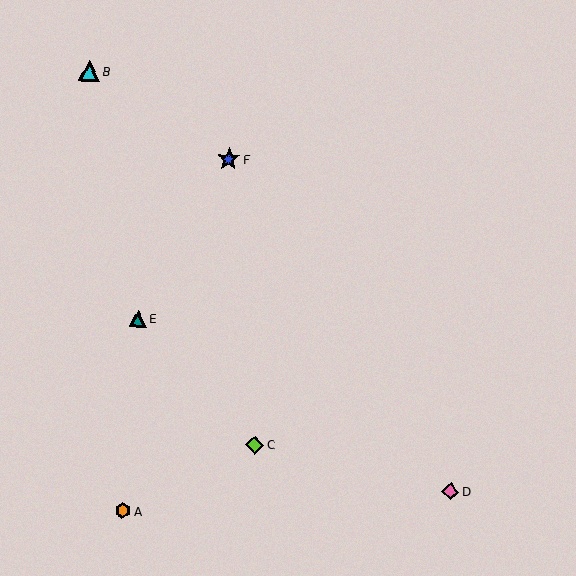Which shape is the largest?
The blue star (labeled F) is the largest.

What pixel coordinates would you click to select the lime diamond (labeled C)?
Click at (255, 445) to select the lime diamond C.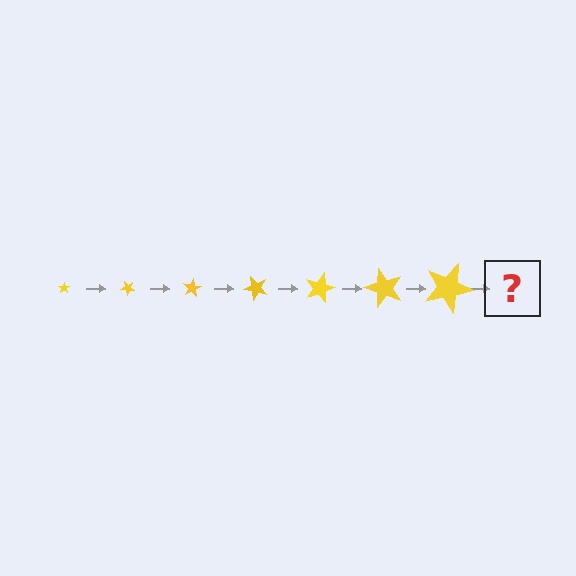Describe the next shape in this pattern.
It should be a star, larger than the previous one and rotated 280 degrees from the start.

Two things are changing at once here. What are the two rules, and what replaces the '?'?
The two rules are that the star grows larger each step and it rotates 40 degrees each step. The '?' should be a star, larger than the previous one and rotated 280 degrees from the start.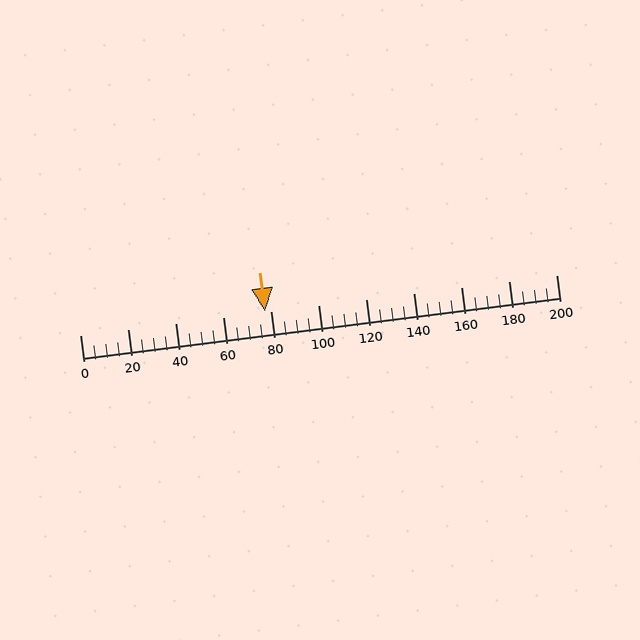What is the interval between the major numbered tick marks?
The major tick marks are spaced 20 units apart.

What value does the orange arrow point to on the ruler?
The orange arrow points to approximately 78.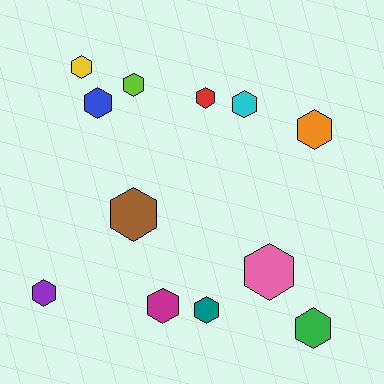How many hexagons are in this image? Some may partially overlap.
There are 12 hexagons.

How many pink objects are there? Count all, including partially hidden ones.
There is 1 pink object.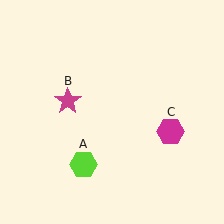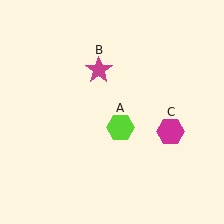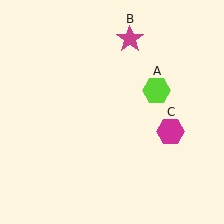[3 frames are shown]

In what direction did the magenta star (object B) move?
The magenta star (object B) moved up and to the right.